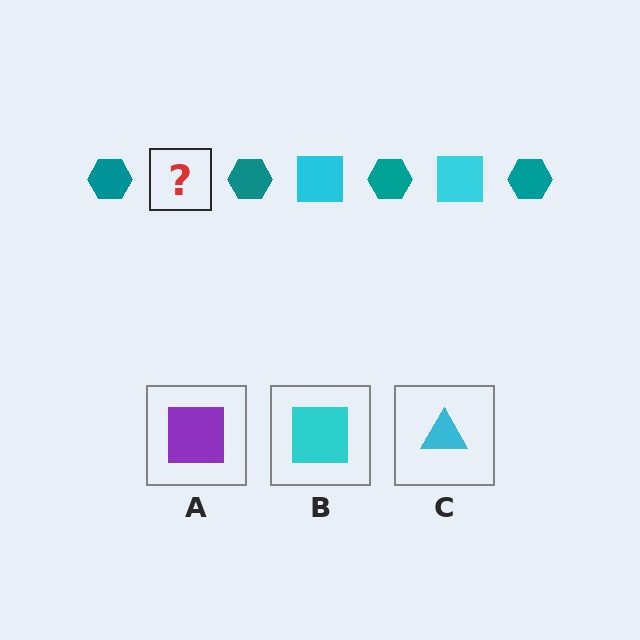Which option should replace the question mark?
Option B.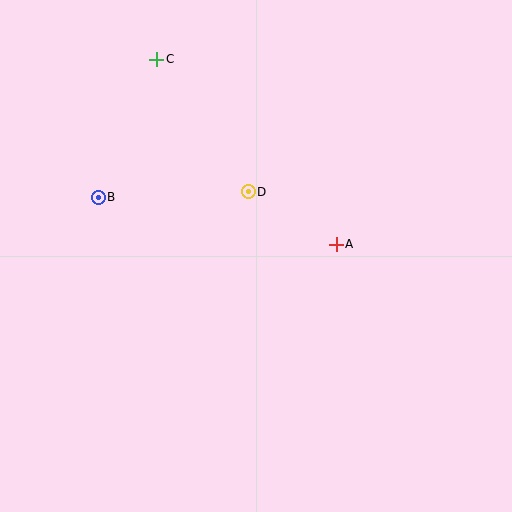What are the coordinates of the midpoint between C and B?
The midpoint between C and B is at (128, 128).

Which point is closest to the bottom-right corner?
Point A is closest to the bottom-right corner.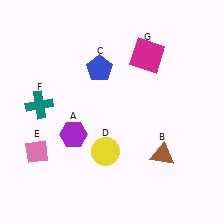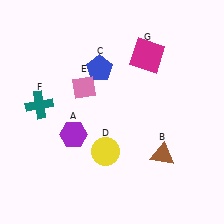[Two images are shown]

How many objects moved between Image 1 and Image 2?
1 object moved between the two images.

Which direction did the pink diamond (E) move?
The pink diamond (E) moved up.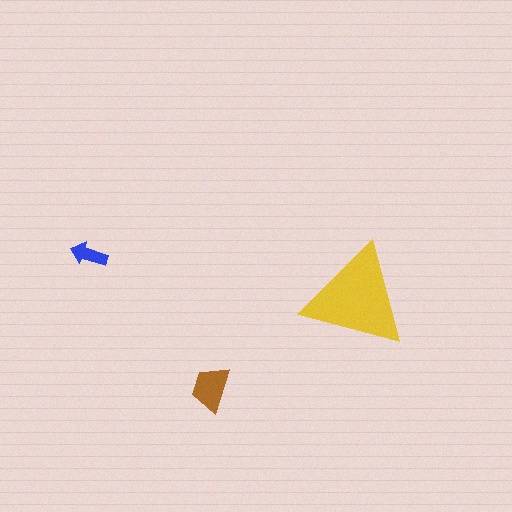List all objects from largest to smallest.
The yellow triangle, the brown trapezoid, the blue arrow.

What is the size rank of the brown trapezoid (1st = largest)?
2nd.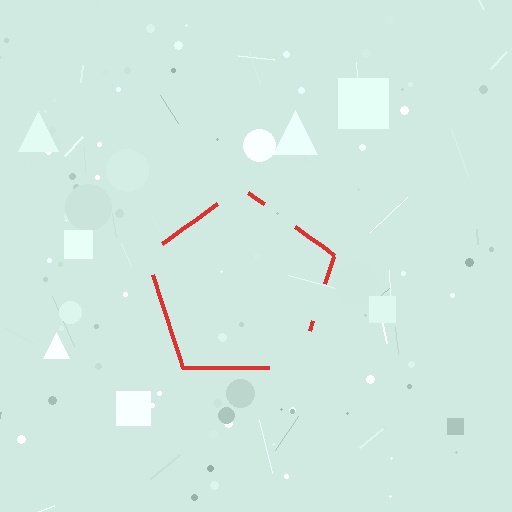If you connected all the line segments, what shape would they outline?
They would outline a pentagon.